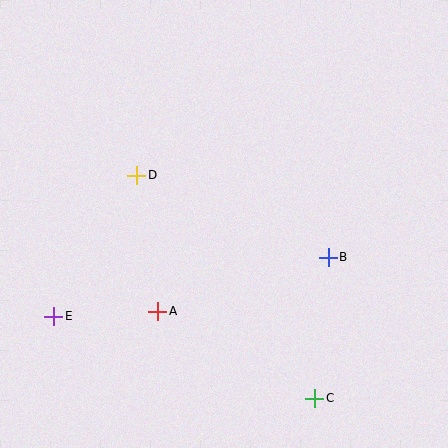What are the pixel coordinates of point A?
Point A is at (158, 311).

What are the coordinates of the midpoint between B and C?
The midpoint between B and C is at (322, 328).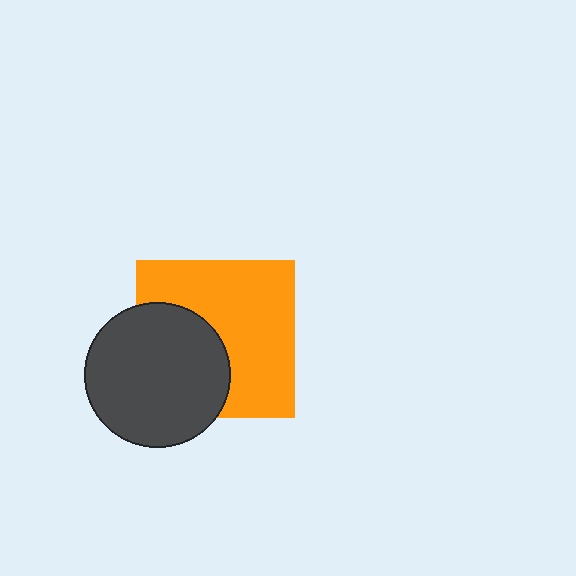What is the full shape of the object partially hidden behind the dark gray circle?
The partially hidden object is an orange square.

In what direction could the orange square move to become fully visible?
The orange square could move right. That would shift it out from behind the dark gray circle entirely.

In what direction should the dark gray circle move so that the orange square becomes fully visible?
The dark gray circle should move left. That is the shortest direction to clear the overlap and leave the orange square fully visible.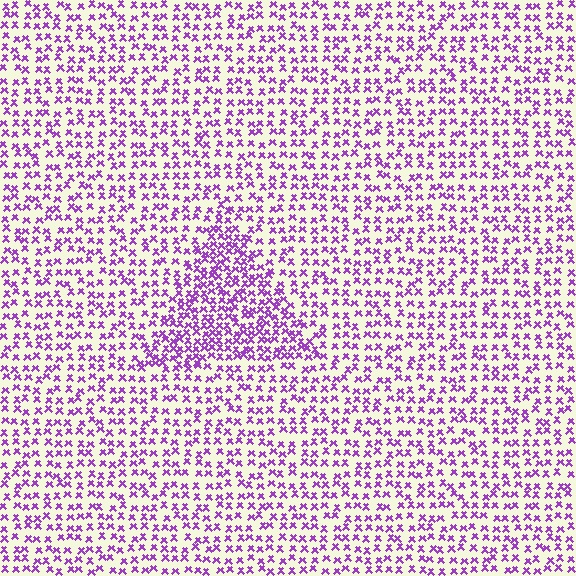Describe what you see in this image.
The image contains small purple elements arranged at two different densities. A triangle-shaped region is visible where the elements are more densely packed than the surrounding area.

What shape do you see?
I see a triangle.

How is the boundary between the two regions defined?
The boundary is defined by a change in element density (approximately 1.8x ratio). All elements are the same color, size, and shape.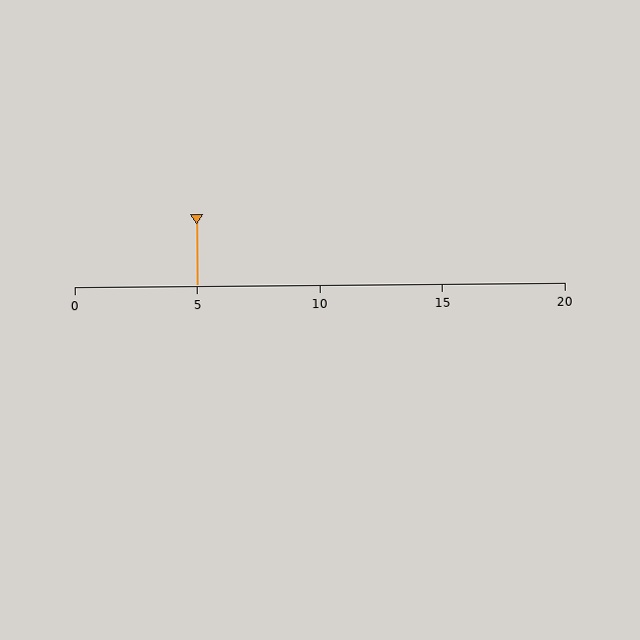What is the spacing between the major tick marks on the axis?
The major ticks are spaced 5 apart.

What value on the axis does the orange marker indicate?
The marker indicates approximately 5.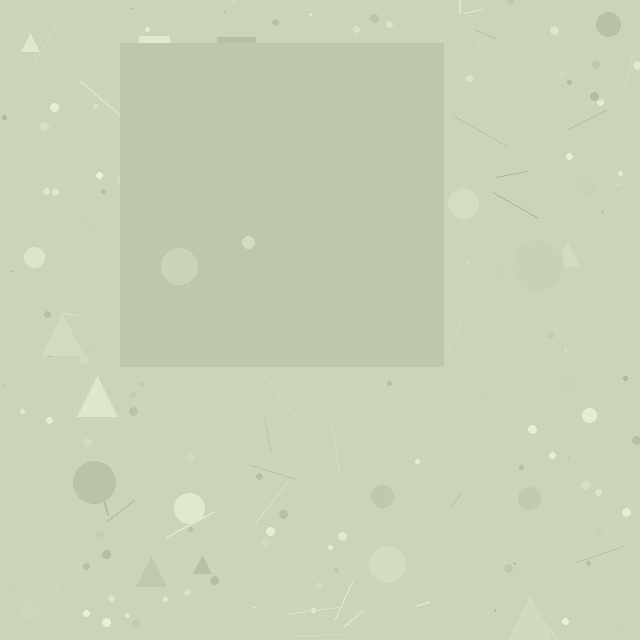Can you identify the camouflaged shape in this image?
The camouflaged shape is a square.